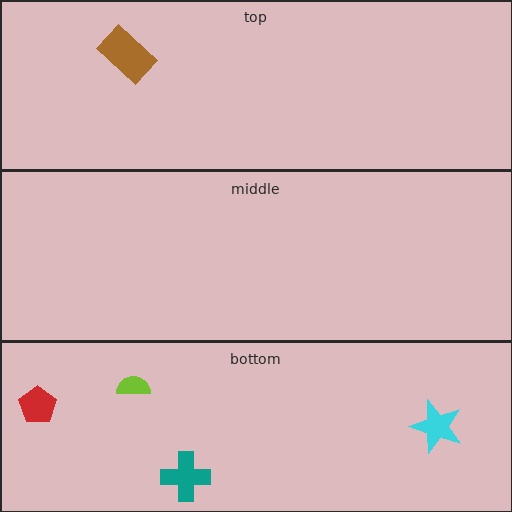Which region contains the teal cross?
The bottom region.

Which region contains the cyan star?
The bottom region.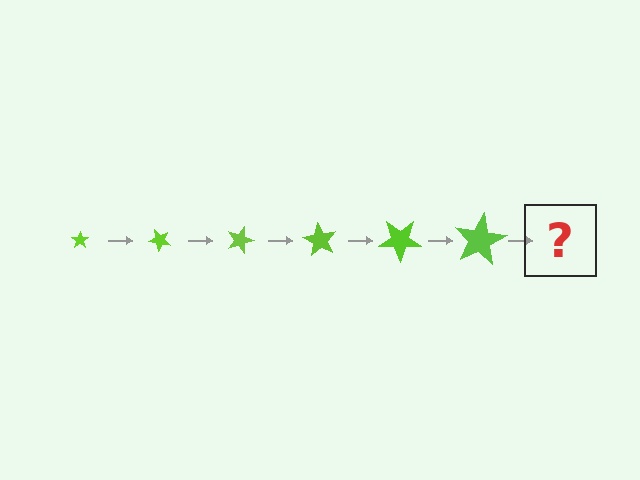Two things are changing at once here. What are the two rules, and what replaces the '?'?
The two rules are that the star grows larger each step and it rotates 45 degrees each step. The '?' should be a star, larger than the previous one and rotated 270 degrees from the start.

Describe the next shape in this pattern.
It should be a star, larger than the previous one and rotated 270 degrees from the start.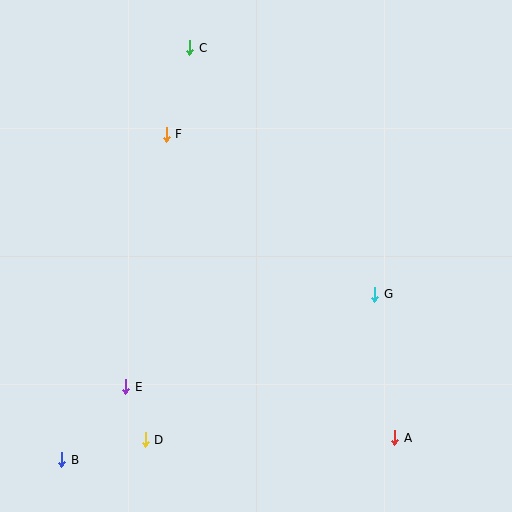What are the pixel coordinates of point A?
Point A is at (395, 438).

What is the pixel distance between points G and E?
The distance between G and E is 266 pixels.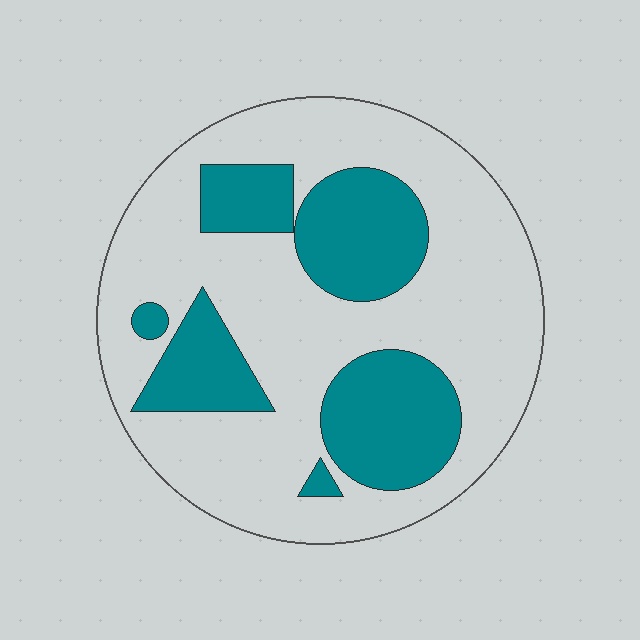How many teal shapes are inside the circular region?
6.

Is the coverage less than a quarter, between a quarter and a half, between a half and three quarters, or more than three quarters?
Between a quarter and a half.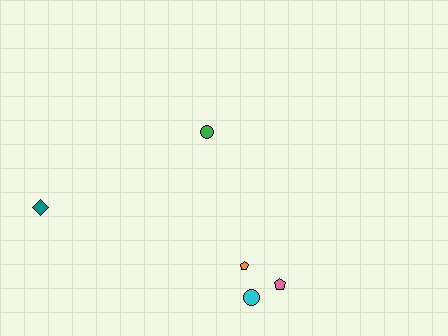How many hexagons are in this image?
There are no hexagons.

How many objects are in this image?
There are 5 objects.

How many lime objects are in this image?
There are no lime objects.